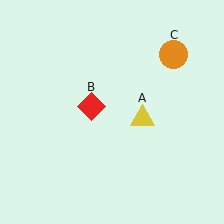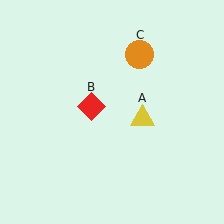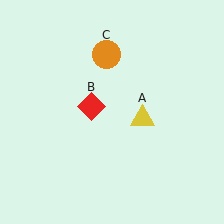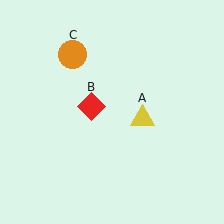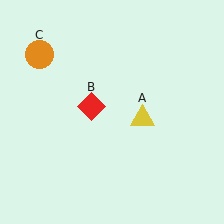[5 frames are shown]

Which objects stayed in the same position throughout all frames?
Yellow triangle (object A) and red diamond (object B) remained stationary.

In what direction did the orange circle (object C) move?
The orange circle (object C) moved left.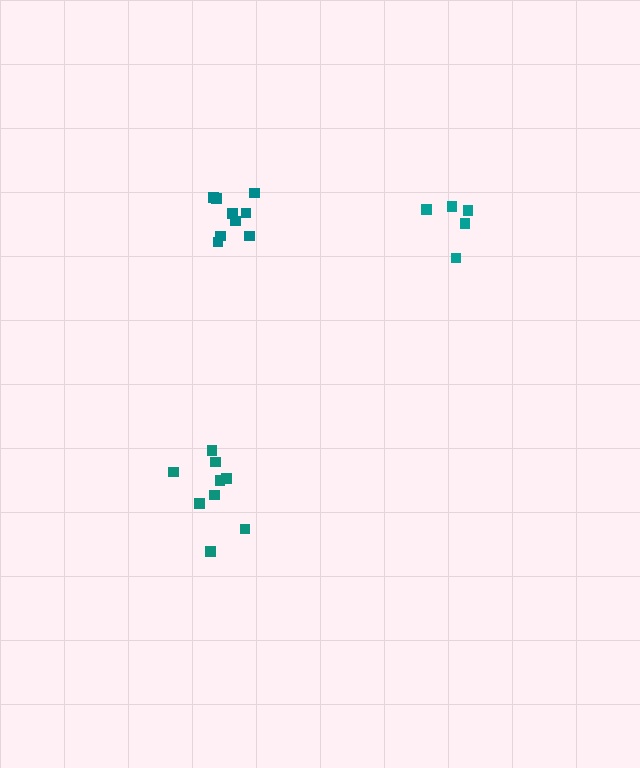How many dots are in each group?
Group 1: 9 dots, Group 2: 9 dots, Group 3: 5 dots (23 total).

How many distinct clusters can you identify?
There are 3 distinct clusters.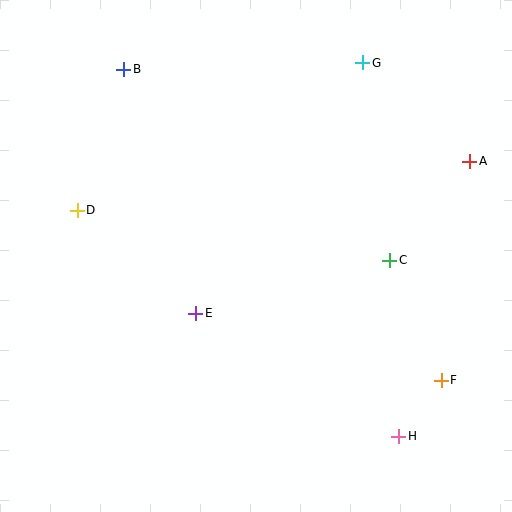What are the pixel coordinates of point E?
Point E is at (196, 313).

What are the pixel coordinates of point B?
Point B is at (124, 69).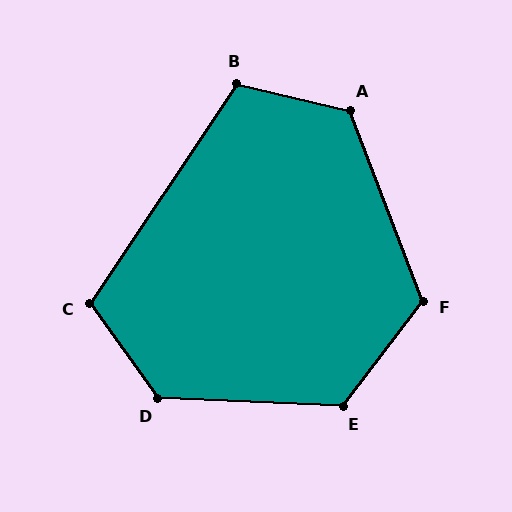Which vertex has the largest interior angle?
D, at approximately 128 degrees.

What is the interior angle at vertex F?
Approximately 121 degrees (obtuse).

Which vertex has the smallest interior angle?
C, at approximately 111 degrees.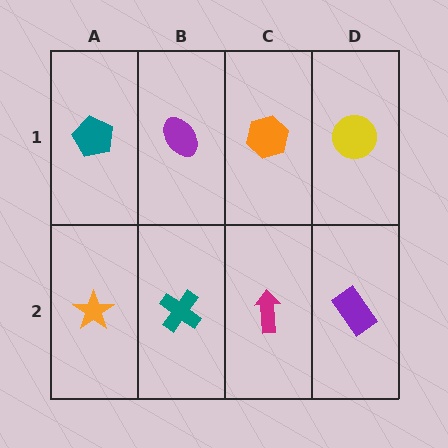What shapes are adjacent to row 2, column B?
A purple ellipse (row 1, column B), an orange star (row 2, column A), a magenta arrow (row 2, column C).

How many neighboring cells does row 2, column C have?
3.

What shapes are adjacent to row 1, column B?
A teal cross (row 2, column B), a teal pentagon (row 1, column A), an orange hexagon (row 1, column C).